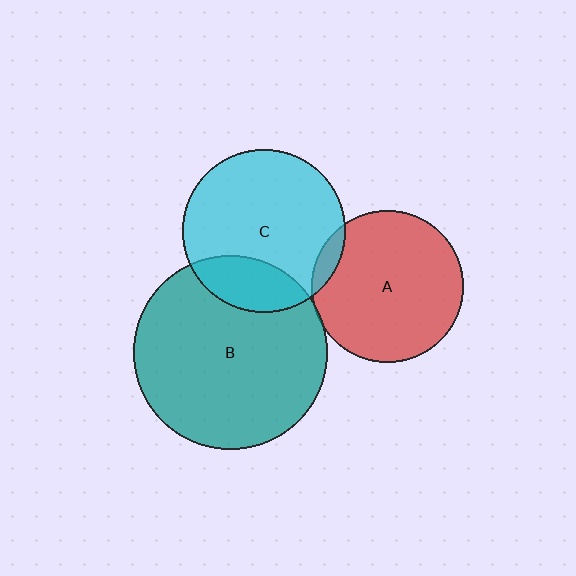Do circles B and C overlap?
Yes.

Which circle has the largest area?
Circle B (teal).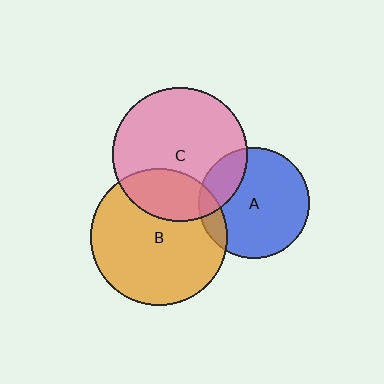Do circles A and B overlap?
Yes.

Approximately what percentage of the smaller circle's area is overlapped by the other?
Approximately 10%.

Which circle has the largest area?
Circle B (orange).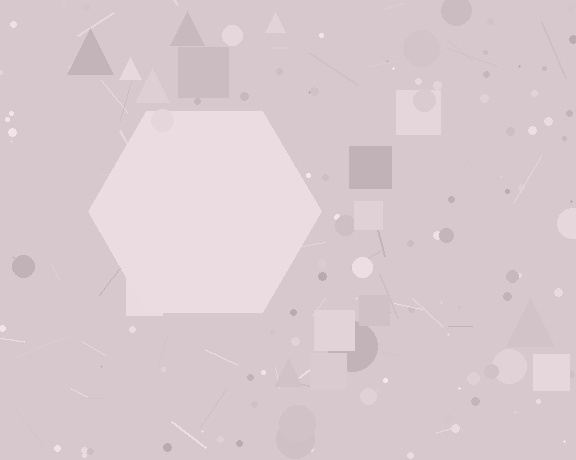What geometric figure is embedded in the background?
A hexagon is embedded in the background.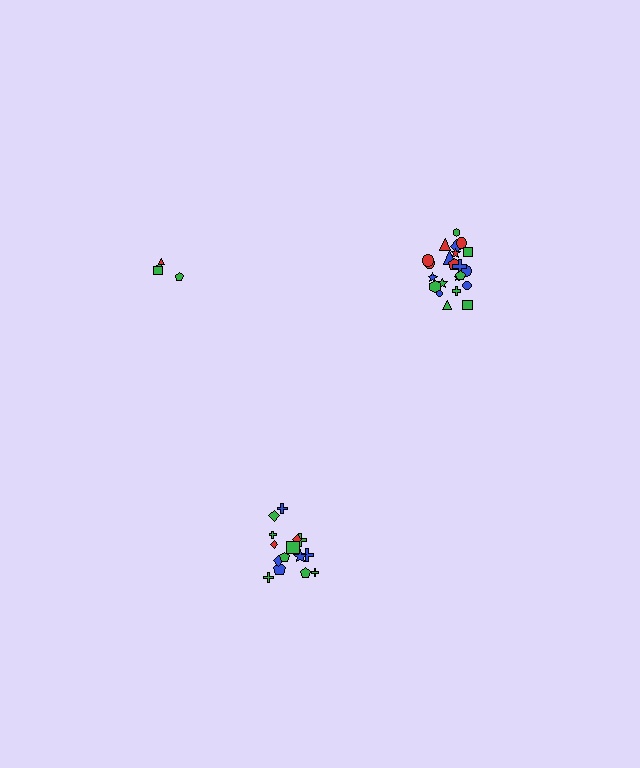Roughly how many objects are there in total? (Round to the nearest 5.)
Roughly 40 objects in total.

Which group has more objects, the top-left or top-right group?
The top-right group.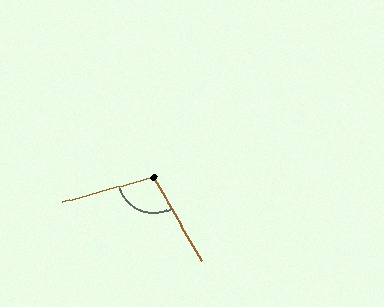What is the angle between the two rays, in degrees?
Approximately 104 degrees.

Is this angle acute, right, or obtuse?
It is obtuse.